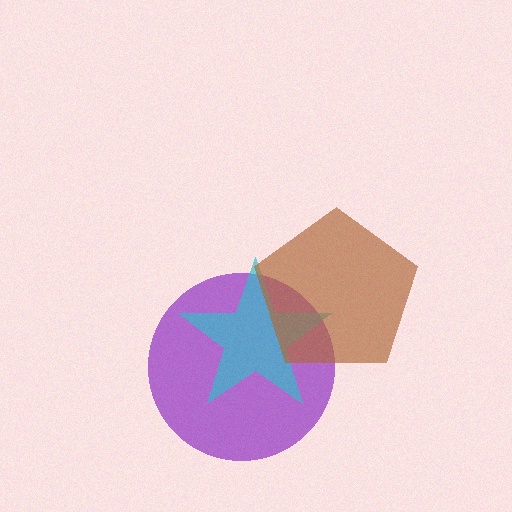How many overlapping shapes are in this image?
There are 3 overlapping shapes in the image.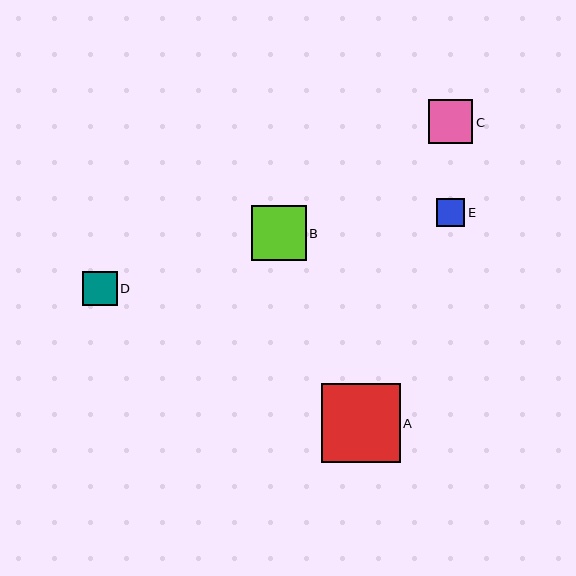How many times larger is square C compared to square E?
Square C is approximately 1.6 times the size of square E.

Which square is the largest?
Square A is the largest with a size of approximately 79 pixels.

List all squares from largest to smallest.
From largest to smallest: A, B, C, D, E.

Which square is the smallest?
Square E is the smallest with a size of approximately 28 pixels.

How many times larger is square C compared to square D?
Square C is approximately 1.3 times the size of square D.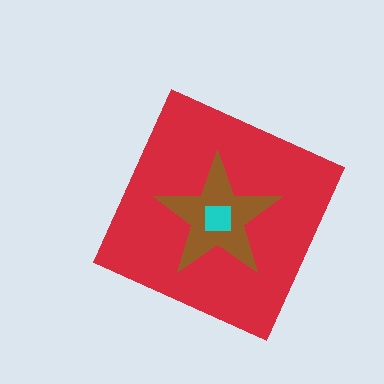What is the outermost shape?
The red diamond.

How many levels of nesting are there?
3.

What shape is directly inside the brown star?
The cyan square.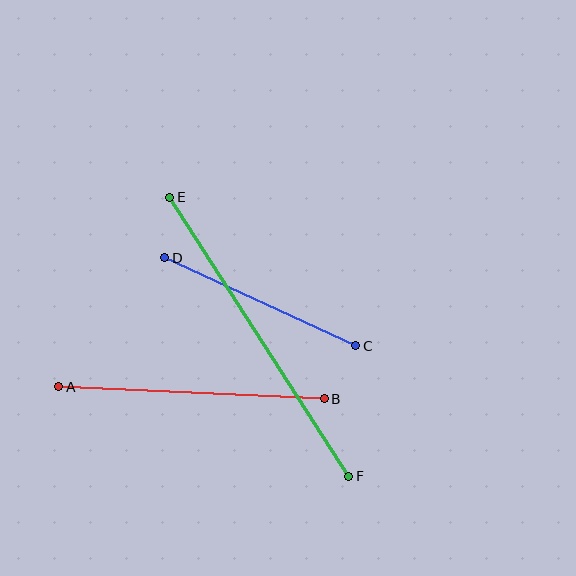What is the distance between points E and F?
The distance is approximately 331 pixels.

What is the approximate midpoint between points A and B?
The midpoint is at approximately (191, 393) pixels.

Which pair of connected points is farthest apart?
Points E and F are farthest apart.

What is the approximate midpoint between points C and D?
The midpoint is at approximately (260, 302) pixels.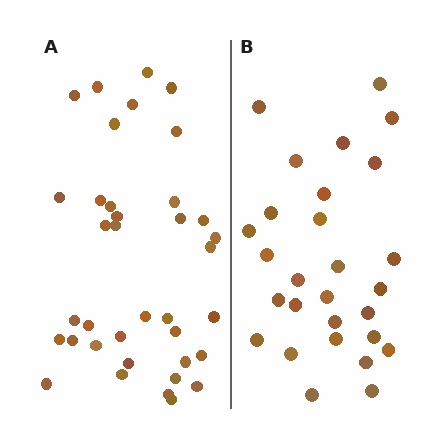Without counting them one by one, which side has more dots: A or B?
Region A (the left region) has more dots.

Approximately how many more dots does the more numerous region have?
Region A has roughly 8 or so more dots than region B.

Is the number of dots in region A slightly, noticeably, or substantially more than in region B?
Region A has noticeably more, but not dramatically so. The ratio is roughly 1.3 to 1.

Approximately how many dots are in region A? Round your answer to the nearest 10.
About 40 dots. (The exact count is 37, which rounds to 40.)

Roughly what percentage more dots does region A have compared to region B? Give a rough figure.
About 30% more.